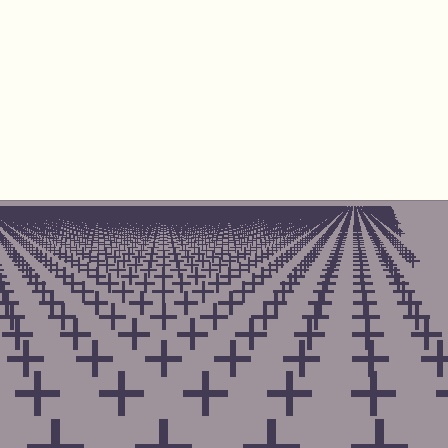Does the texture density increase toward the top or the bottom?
Density increases toward the top.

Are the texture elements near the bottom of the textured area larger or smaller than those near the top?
Larger. Near the bottom, elements are closer to the viewer and appear at a bigger on-screen size.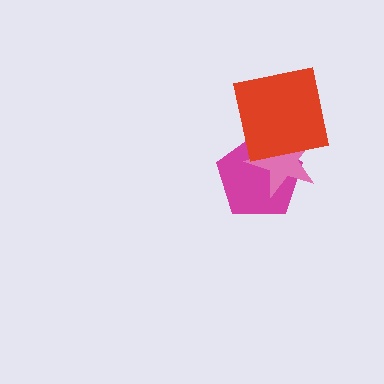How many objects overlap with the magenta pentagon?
2 objects overlap with the magenta pentagon.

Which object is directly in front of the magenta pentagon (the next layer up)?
The pink star is directly in front of the magenta pentagon.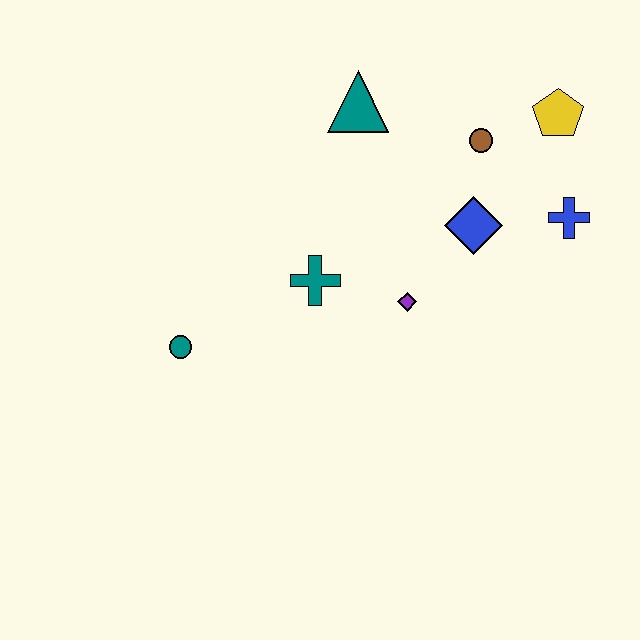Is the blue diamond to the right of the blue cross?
No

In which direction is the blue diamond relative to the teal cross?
The blue diamond is to the right of the teal cross.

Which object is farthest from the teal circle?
The yellow pentagon is farthest from the teal circle.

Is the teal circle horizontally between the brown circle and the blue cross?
No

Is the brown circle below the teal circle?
No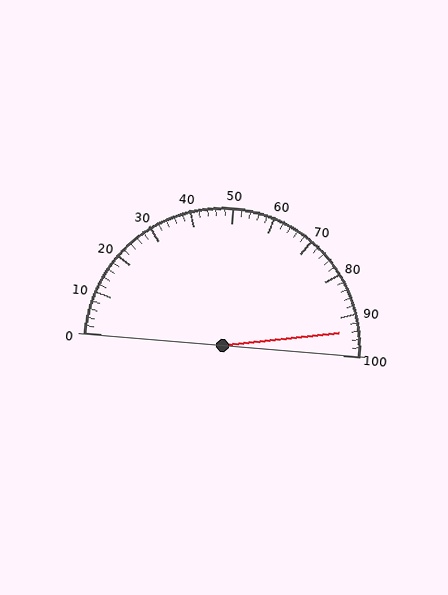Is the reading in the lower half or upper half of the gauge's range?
The reading is in the upper half of the range (0 to 100).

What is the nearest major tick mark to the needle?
The nearest major tick mark is 90.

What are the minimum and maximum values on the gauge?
The gauge ranges from 0 to 100.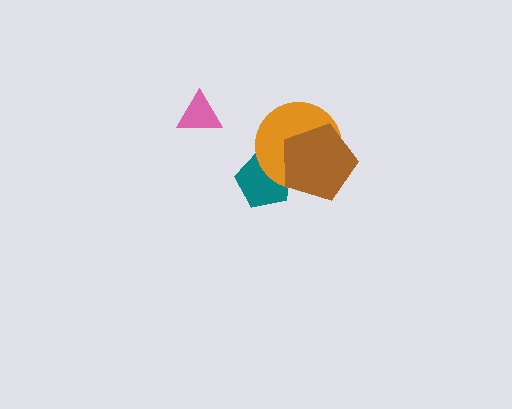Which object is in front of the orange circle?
The brown pentagon is in front of the orange circle.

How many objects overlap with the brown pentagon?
2 objects overlap with the brown pentagon.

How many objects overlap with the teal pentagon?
2 objects overlap with the teal pentagon.